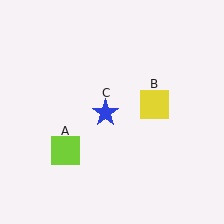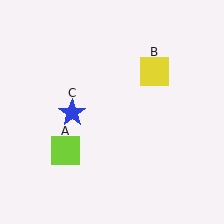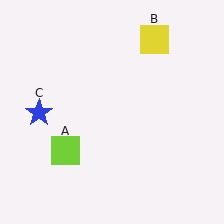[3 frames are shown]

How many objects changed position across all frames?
2 objects changed position: yellow square (object B), blue star (object C).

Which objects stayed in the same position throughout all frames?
Lime square (object A) remained stationary.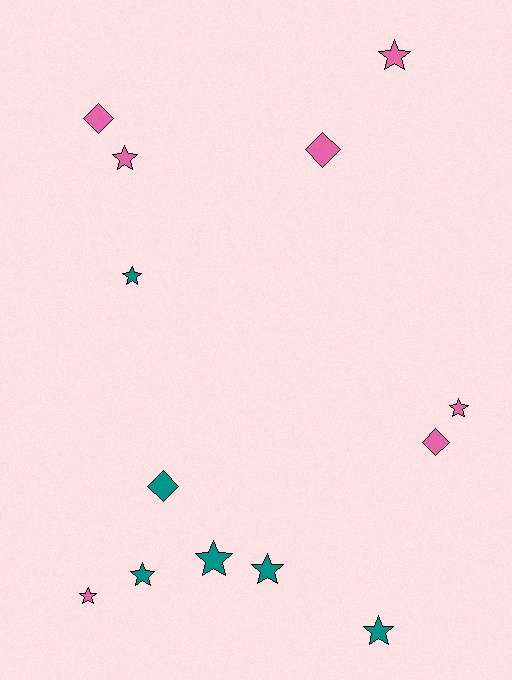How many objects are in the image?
There are 13 objects.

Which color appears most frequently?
Pink, with 7 objects.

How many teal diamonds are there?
There is 1 teal diamond.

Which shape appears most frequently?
Star, with 9 objects.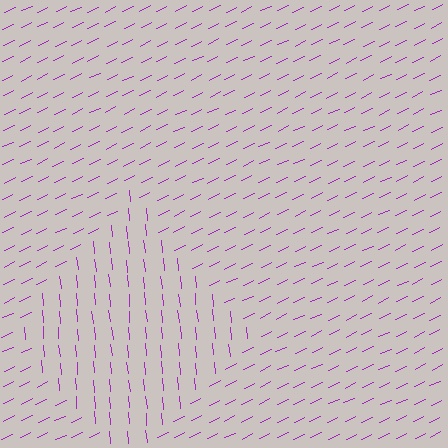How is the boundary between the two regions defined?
The boundary is defined purely by a change in line orientation (approximately 70 degrees difference). All lines are the same color and thickness.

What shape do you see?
I see a diamond.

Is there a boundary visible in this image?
Yes, there is a texture boundary formed by a change in line orientation.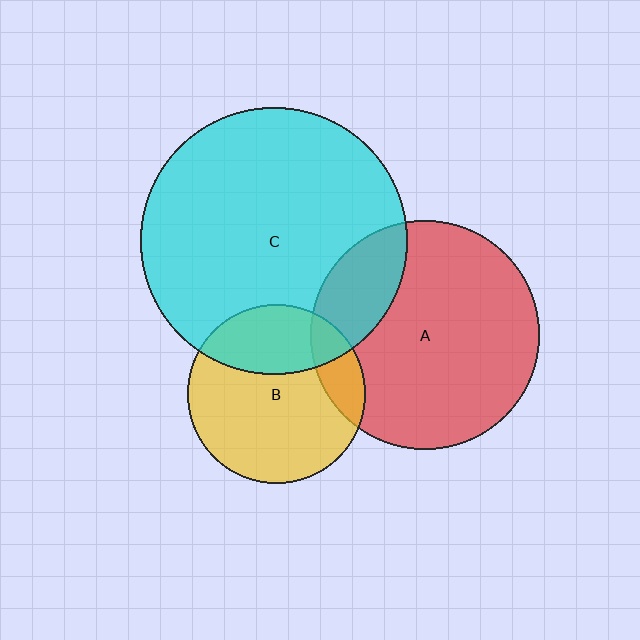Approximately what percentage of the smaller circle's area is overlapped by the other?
Approximately 30%.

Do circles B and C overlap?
Yes.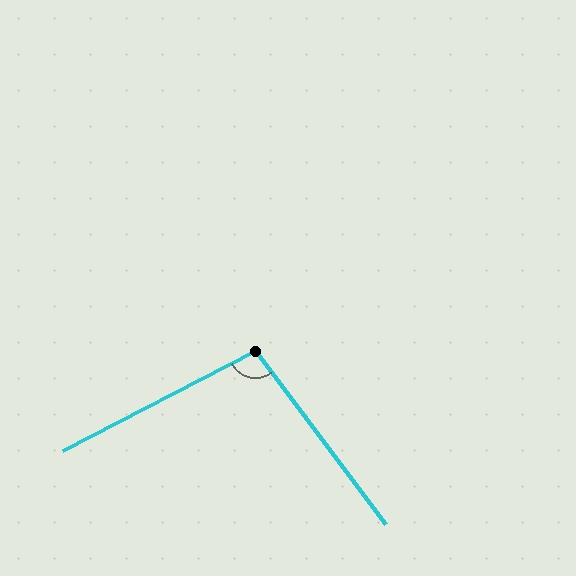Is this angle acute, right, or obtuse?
It is obtuse.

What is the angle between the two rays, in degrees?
Approximately 100 degrees.